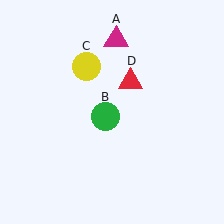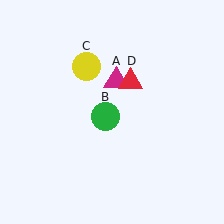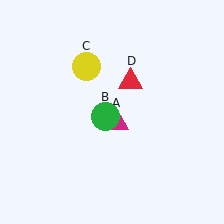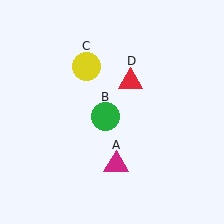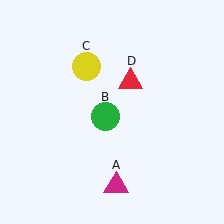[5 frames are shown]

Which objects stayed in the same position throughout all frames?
Green circle (object B) and yellow circle (object C) and red triangle (object D) remained stationary.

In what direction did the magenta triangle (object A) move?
The magenta triangle (object A) moved down.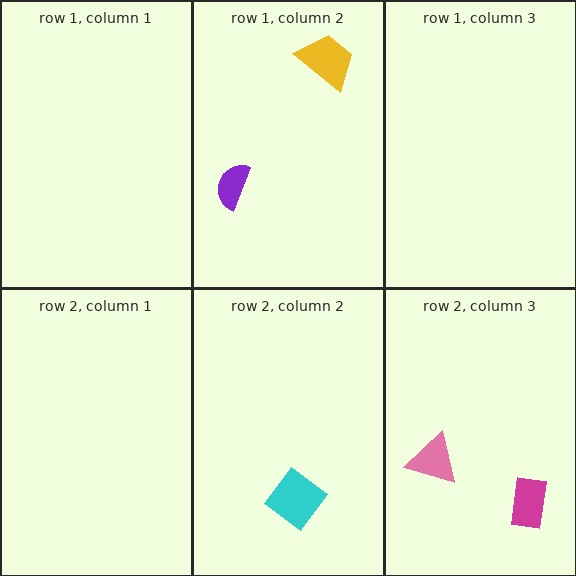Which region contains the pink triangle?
The row 2, column 3 region.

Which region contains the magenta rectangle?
The row 2, column 3 region.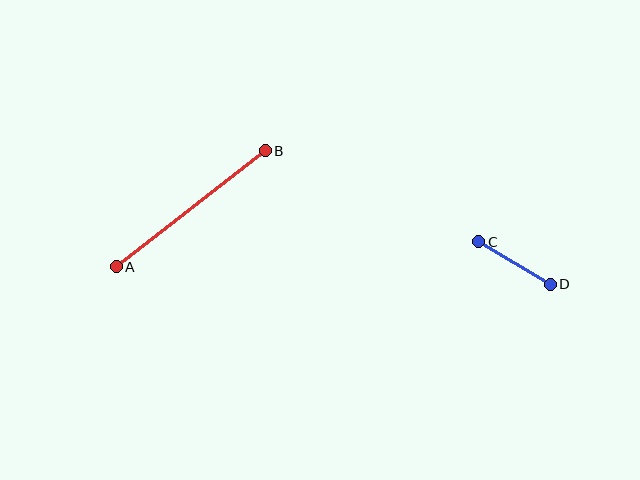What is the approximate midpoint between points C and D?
The midpoint is at approximately (514, 263) pixels.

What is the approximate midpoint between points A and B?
The midpoint is at approximately (191, 209) pixels.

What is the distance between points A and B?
The distance is approximately 189 pixels.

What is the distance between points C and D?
The distance is approximately 83 pixels.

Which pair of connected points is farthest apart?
Points A and B are farthest apart.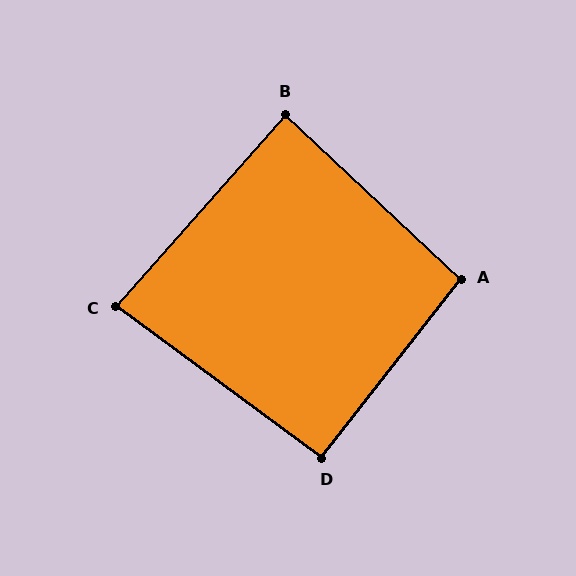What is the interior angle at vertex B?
Approximately 88 degrees (approximately right).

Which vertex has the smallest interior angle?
C, at approximately 85 degrees.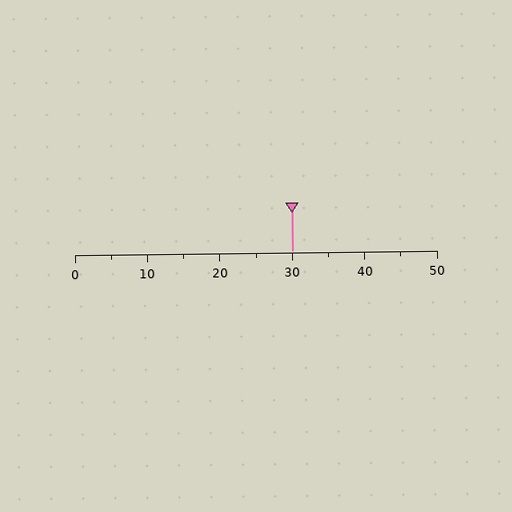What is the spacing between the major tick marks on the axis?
The major ticks are spaced 10 apart.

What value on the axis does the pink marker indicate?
The marker indicates approximately 30.